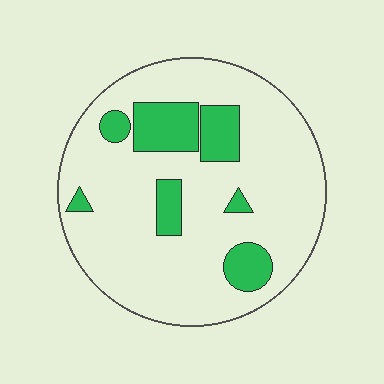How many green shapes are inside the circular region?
7.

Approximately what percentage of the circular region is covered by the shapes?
Approximately 20%.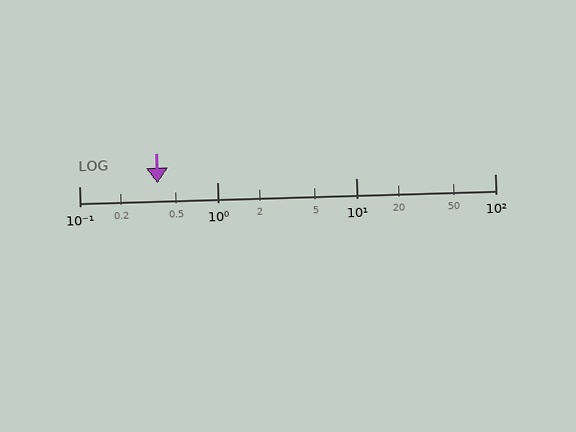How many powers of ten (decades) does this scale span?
The scale spans 3 decades, from 0.1 to 100.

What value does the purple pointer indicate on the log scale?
The pointer indicates approximately 0.37.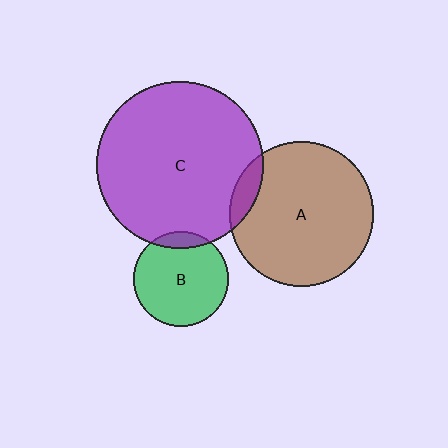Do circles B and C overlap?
Yes.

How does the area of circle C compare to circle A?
Approximately 1.3 times.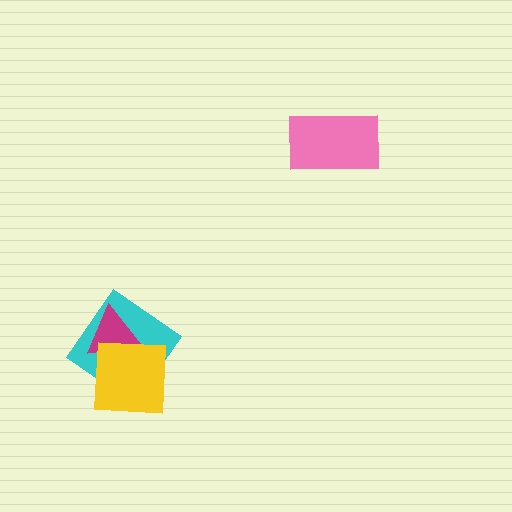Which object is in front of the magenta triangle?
The yellow square is in front of the magenta triangle.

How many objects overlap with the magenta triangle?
2 objects overlap with the magenta triangle.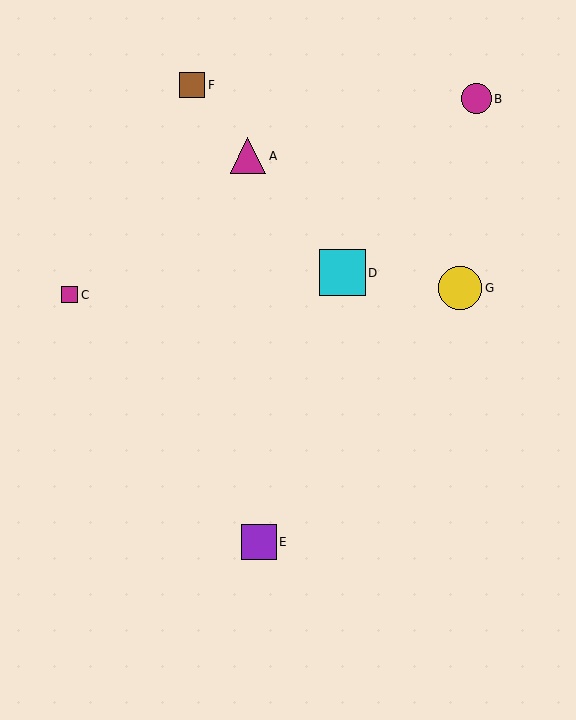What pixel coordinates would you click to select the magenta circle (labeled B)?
Click at (476, 99) to select the magenta circle B.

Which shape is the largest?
The cyan square (labeled D) is the largest.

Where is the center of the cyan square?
The center of the cyan square is at (342, 273).